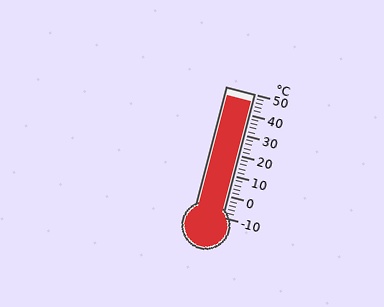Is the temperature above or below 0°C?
The temperature is above 0°C.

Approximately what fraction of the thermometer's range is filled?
The thermometer is filled to approximately 95% of its range.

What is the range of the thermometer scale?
The thermometer scale ranges from -10°C to 50°C.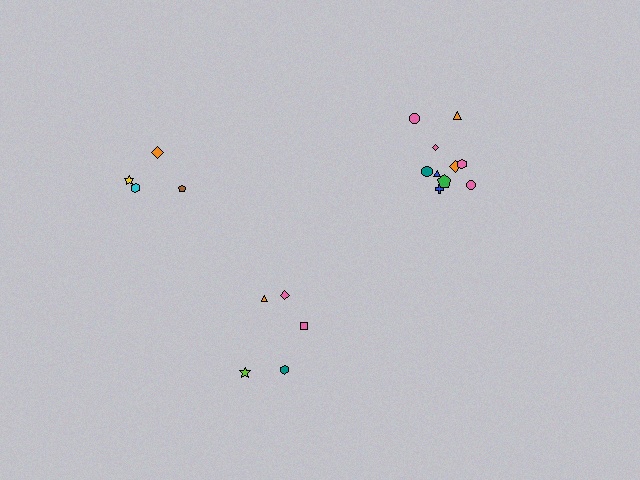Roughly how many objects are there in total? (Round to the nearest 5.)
Roughly 20 objects in total.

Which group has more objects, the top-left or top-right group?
The top-right group.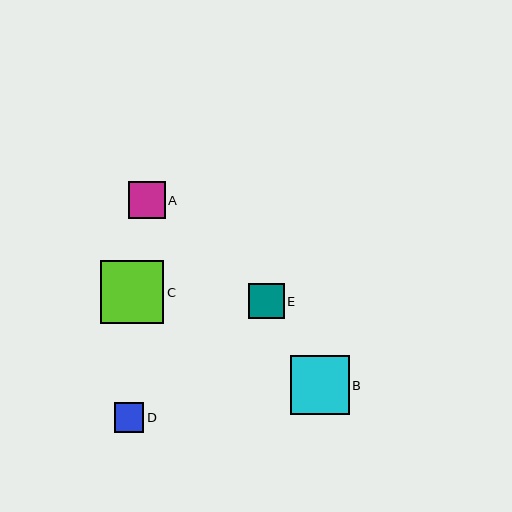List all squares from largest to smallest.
From largest to smallest: C, B, A, E, D.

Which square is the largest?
Square C is the largest with a size of approximately 64 pixels.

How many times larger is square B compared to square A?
Square B is approximately 1.6 times the size of square A.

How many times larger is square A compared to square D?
Square A is approximately 1.2 times the size of square D.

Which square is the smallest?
Square D is the smallest with a size of approximately 30 pixels.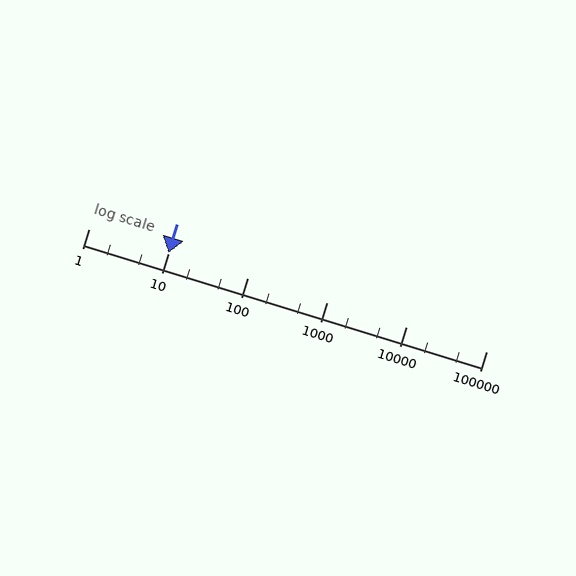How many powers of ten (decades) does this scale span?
The scale spans 5 decades, from 1 to 100000.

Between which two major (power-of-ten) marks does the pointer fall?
The pointer is between 10 and 100.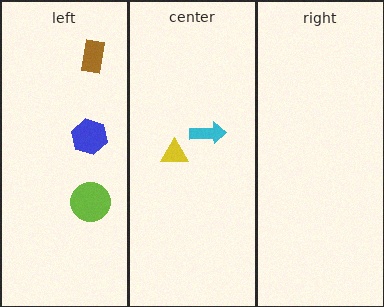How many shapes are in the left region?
3.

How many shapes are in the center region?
2.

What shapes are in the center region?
The cyan arrow, the yellow triangle.